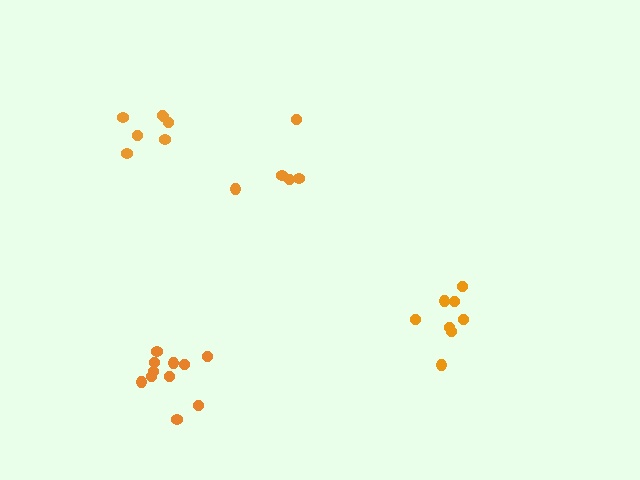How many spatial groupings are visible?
There are 4 spatial groupings.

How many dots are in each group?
Group 1: 8 dots, Group 2: 7 dots, Group 3: 5 dots, Group 4: 11 dots (31 total).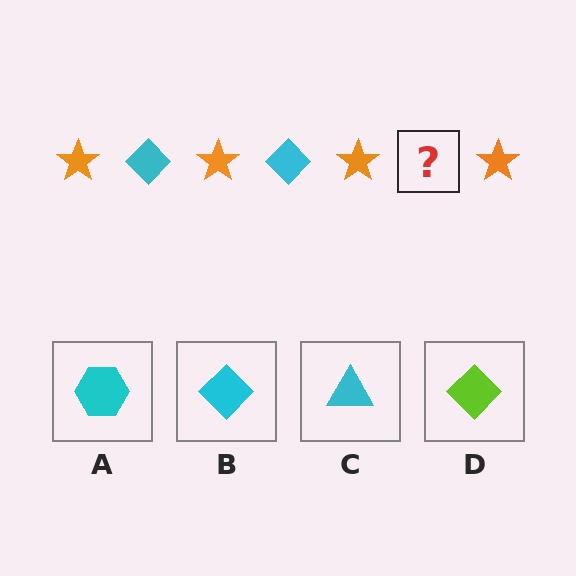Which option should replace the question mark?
Option B.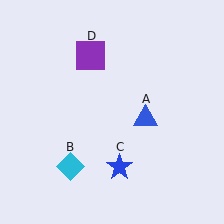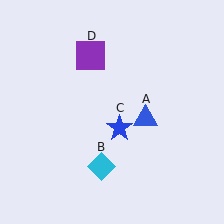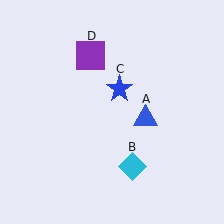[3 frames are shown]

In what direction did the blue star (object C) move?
The blue star (object C) moved up.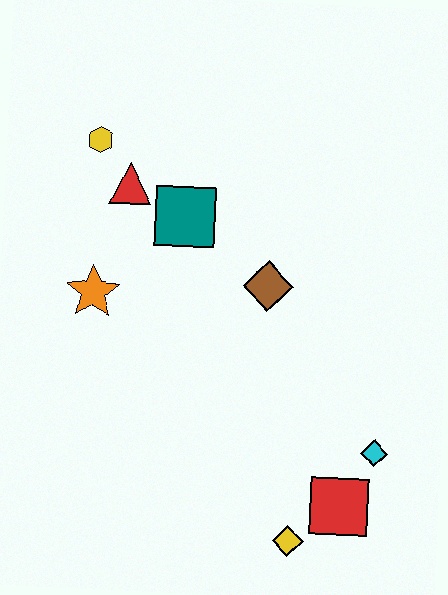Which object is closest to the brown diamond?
The teal square is closest to the brown diamond.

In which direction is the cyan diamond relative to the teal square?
The cyan diamond is below the teal square.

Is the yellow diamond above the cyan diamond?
No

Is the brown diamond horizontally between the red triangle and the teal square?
No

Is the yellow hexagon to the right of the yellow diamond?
No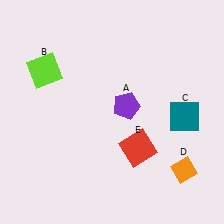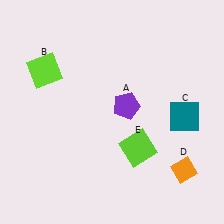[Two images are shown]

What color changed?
The square (E) changed from red in Image 1 to lime in Image 2.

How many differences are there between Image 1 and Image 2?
There is 1 difference between the two images.